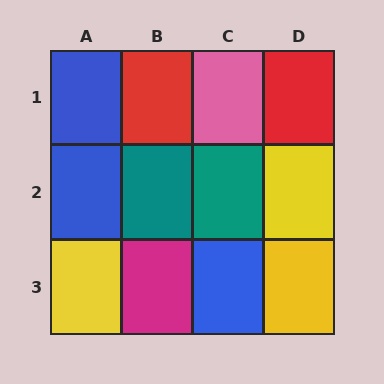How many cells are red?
2 cells are red.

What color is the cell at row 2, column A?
Blue.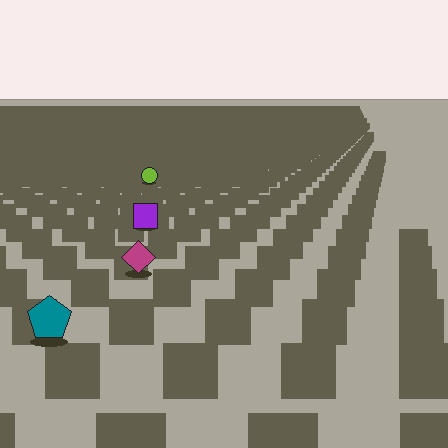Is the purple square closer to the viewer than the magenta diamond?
No. The magenta diamond is closer — you can tell from the texture gradient: the ground texture is coarser near it.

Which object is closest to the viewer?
The teal pentagon is closest. The texture marks near it are larger and more spread out.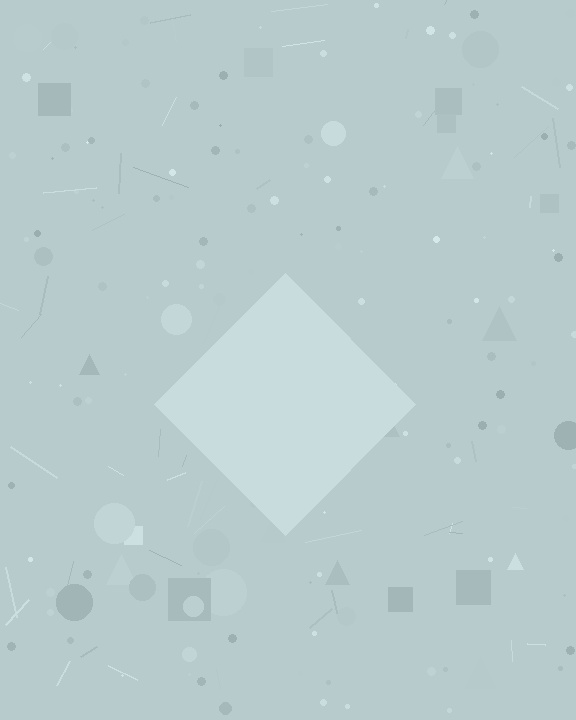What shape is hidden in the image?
A diamond is hidden in the image.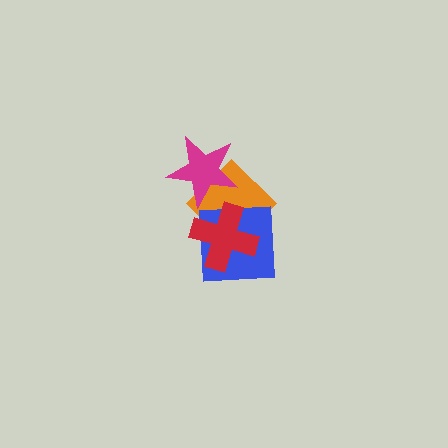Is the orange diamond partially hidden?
Yes, it is partially covered by another shape.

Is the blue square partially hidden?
Yes, it is partially covered by another shape.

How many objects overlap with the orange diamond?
3 objects overlap with the orange diamond.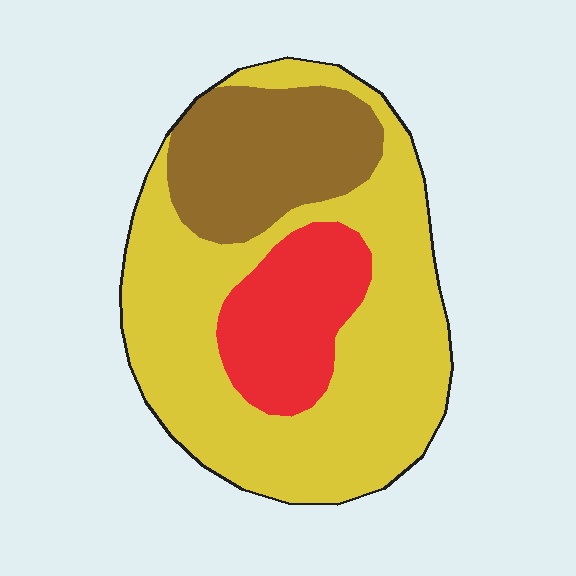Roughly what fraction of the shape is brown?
Brown covers about 20% of the shape.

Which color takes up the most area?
Yellow, at roughly 60%.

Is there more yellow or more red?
Yellow.